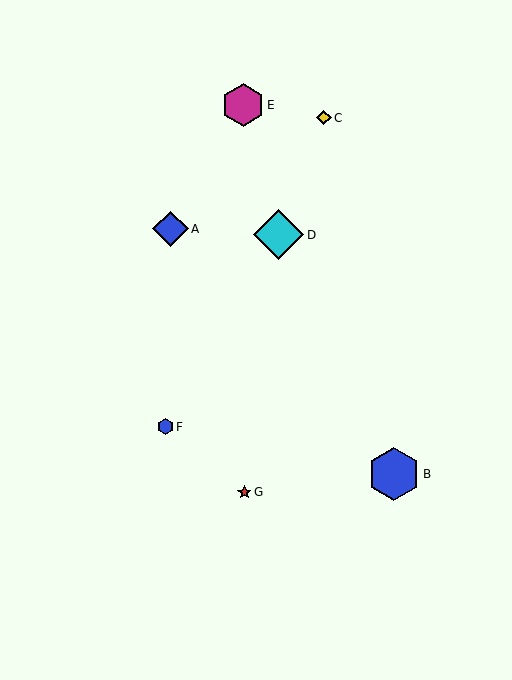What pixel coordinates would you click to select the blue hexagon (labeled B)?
Click at (394, 474) to select the blue hexagon B.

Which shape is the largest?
The blue hexagon (labeled B) is the largest.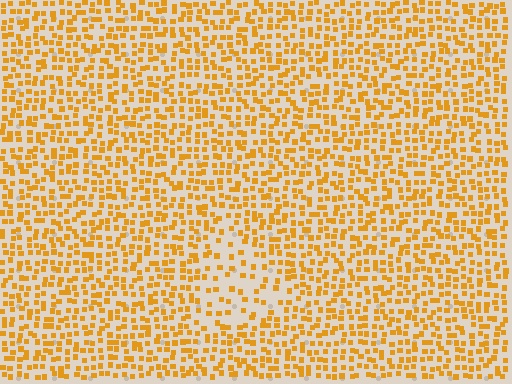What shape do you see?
I see a triangle.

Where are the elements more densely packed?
The elements are more densely packed outside the triangle boundary.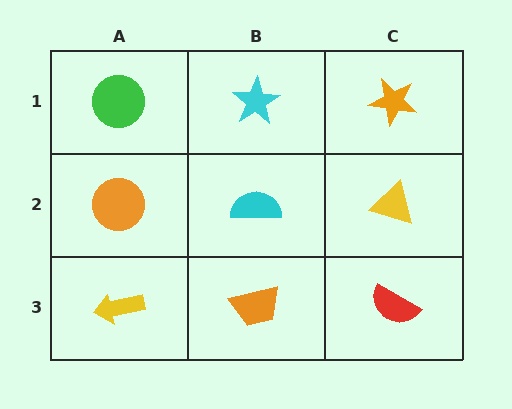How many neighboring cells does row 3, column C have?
2.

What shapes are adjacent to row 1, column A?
An orange circle (row 2, column A), a cyan star (row 1, column B).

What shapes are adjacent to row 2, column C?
An orange star (row 1, column C), a red semicircle (row 3, column C), a cyan semicircle (row 2, column B).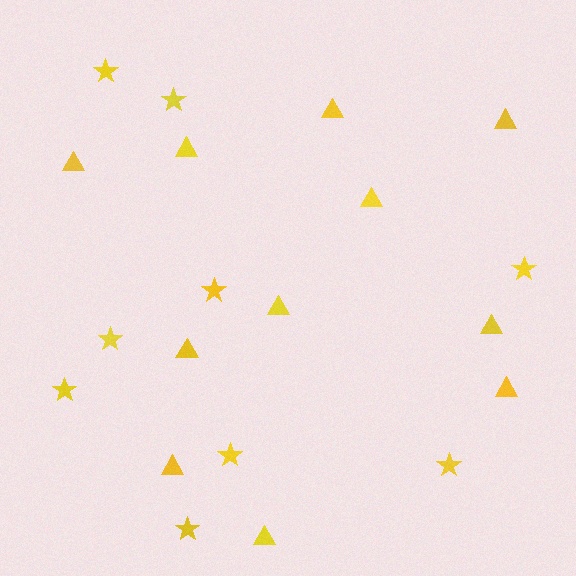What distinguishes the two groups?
There are 2 groups: one group of triangles (11) and one group of stars (9).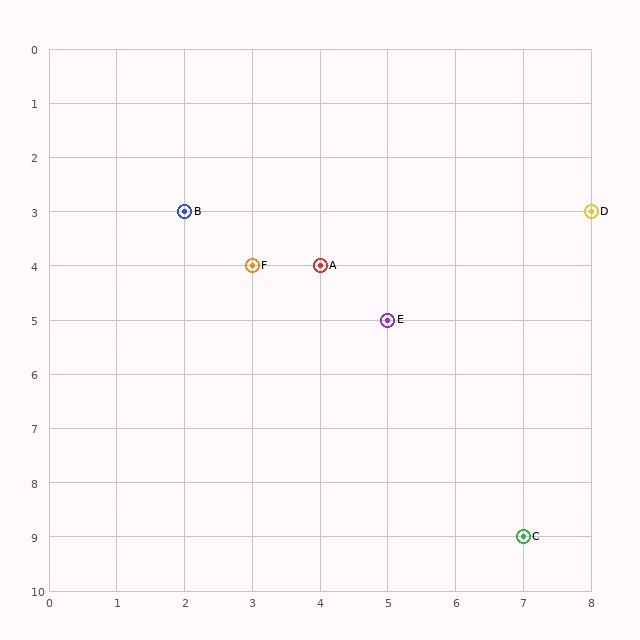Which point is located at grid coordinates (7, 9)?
Point C is at (7, 9).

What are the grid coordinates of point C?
Point C is at grid coordinates (7, 9).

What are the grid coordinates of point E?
Point E is at grid coordinates (5, 5).